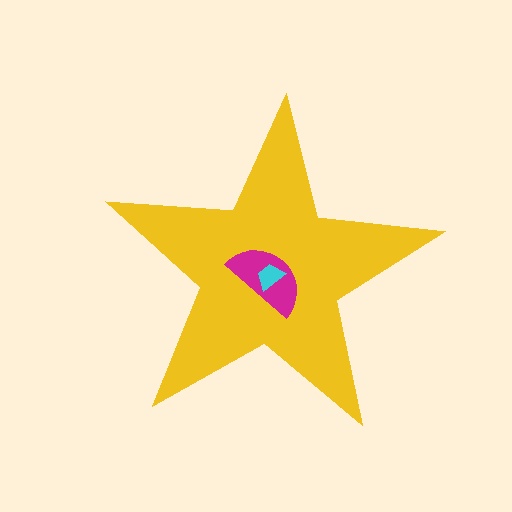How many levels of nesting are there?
3.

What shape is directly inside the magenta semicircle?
The cyan trapezoid.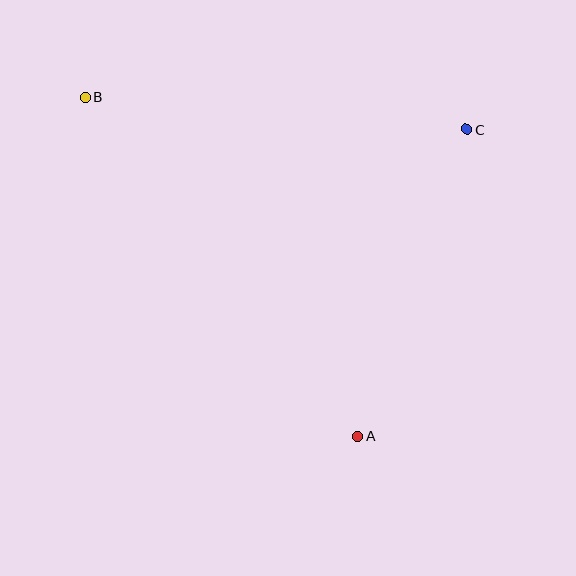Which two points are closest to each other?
Points A and C are closest to each other.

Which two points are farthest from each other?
Points A and B are farthest from each other.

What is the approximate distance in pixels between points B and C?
The distance between B and C is approximately 383 pixels.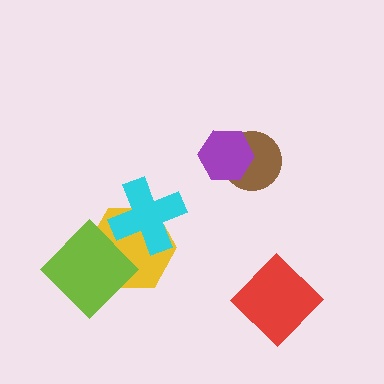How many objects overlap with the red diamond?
0 objects overlap with the red diamond.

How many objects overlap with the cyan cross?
1 object overlaps with the cyan cross.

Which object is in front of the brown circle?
The purple hexagon is in front of the brown circle.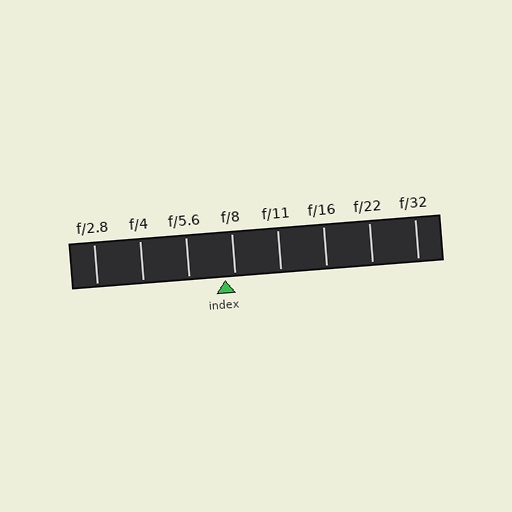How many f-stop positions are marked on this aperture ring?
There are 8 f-stop positions marked.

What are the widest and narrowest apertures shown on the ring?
The widest aperture shown is f/2.8 and the narrowest is f/32.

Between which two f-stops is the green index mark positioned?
The index mark is between f/5.6 and f/8.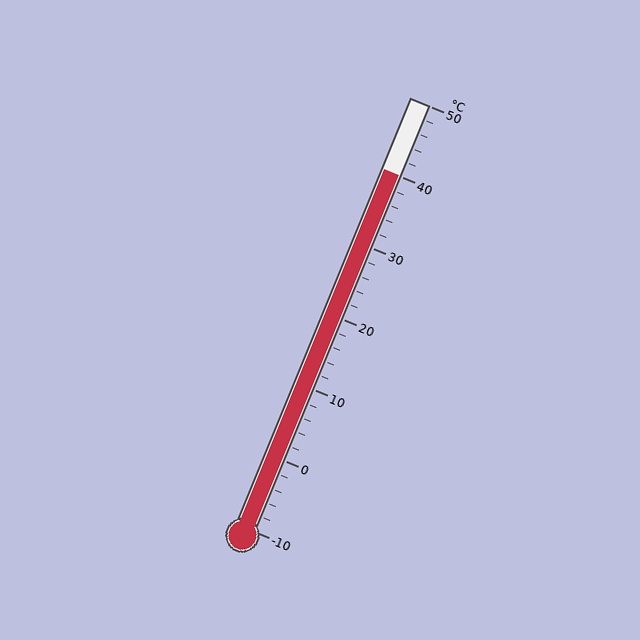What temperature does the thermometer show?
The thermometer shows approximately 40°C.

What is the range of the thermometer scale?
The thermometer scale ranges from -10°C to 50°C.